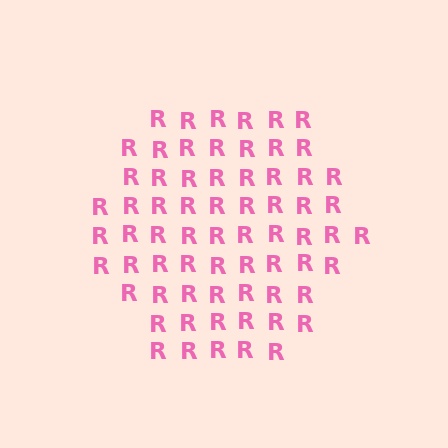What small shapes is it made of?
It is made of small letter R's.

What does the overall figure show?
The overall figure shows a hexagon.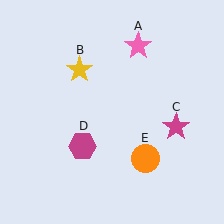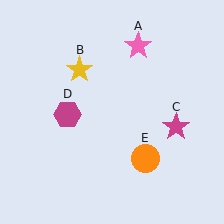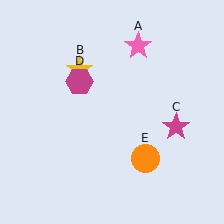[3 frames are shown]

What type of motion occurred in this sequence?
The magenta hexagon (object D) rotated clockwise around the center of the scene.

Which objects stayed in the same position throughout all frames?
Pink star (object A) and yellow star (object B) and magenta star (object C) and orange circle (object E) remained stationary.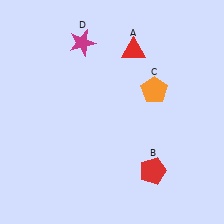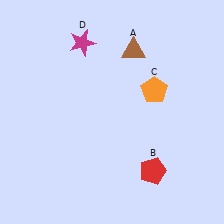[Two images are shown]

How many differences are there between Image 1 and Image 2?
There is 1 difference between the two images.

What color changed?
The triangle (A) changed from red in Image 1 to brown in Image 2.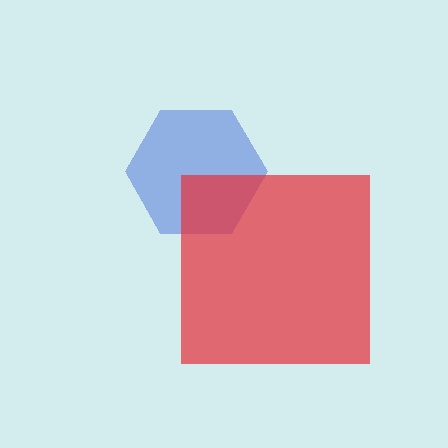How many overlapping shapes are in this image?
There are 2 overlapping shapes in the image.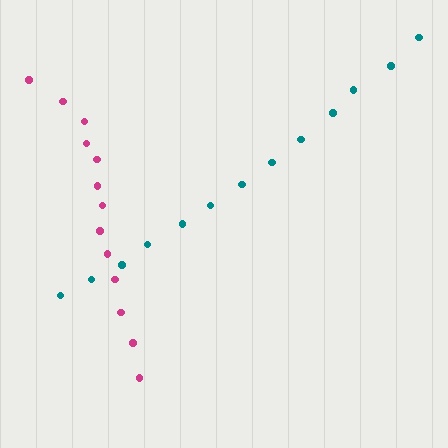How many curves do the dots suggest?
There are 2 distinct paths.